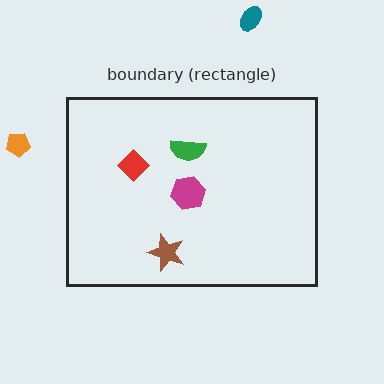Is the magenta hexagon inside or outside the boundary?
Inside.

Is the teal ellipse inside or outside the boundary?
Outside.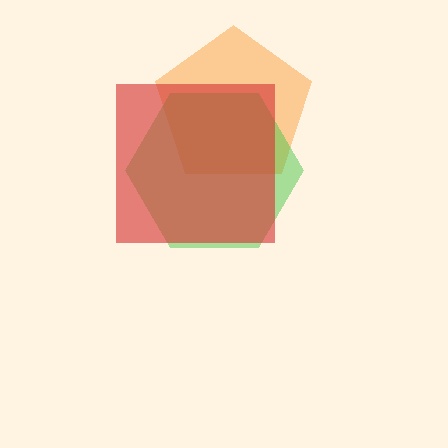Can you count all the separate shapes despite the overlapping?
Yes, there are 3 separate shapes.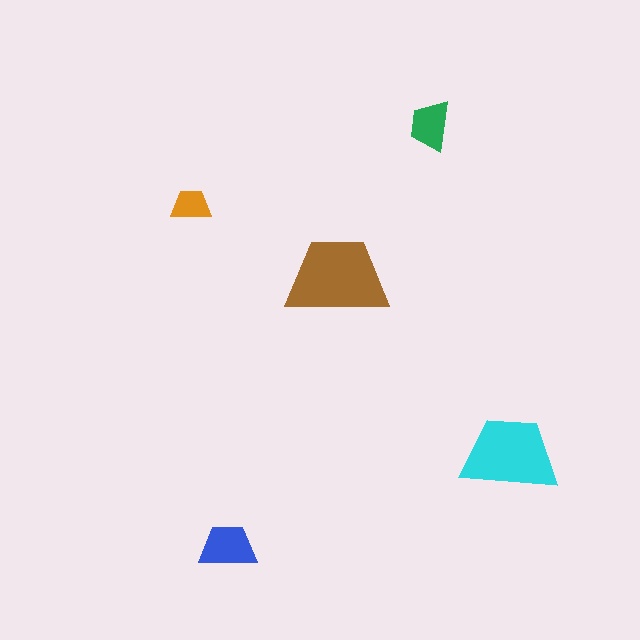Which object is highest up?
The green trapezoid is topmost.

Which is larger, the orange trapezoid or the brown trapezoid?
The brown one.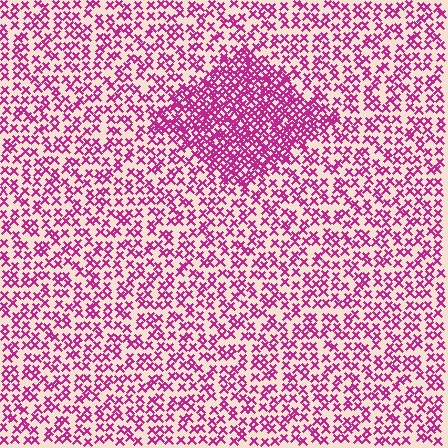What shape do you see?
I see a diamond.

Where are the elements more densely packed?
The elements are more densely packed inside the diamond boundary.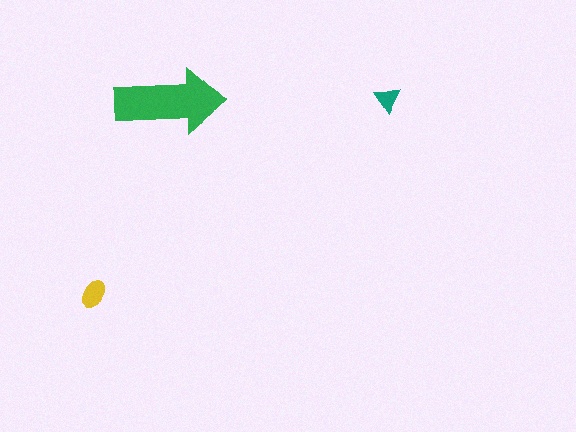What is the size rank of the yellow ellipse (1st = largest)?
2nd.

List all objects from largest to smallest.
The green arrow, the yellow ellipse, the teal triangle.